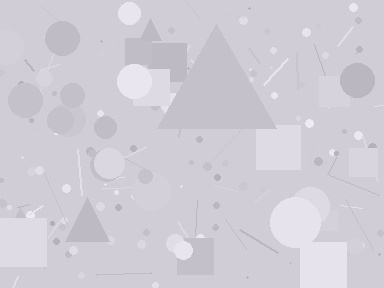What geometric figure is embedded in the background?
A triangle is embedded in the background.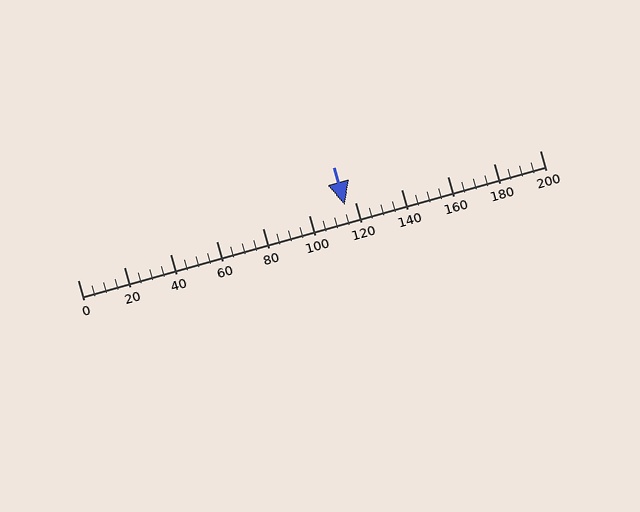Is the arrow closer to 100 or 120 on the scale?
The arrow is closer to 120.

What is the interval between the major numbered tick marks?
The major tick marks are spaced 20 units apart.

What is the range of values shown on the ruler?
The ruler shows values from 0 to 200.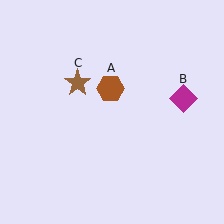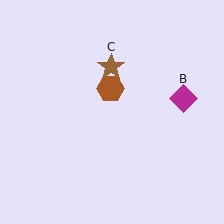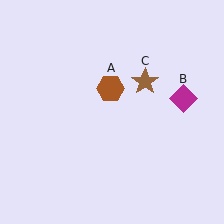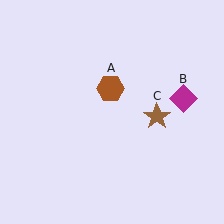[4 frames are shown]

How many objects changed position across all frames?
1 object changed position: brown star (object C).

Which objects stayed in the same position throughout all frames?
Brown hexagon (object A) and magenta diamond (object B) remained stationary.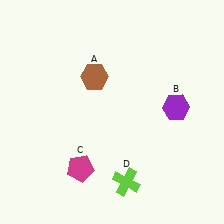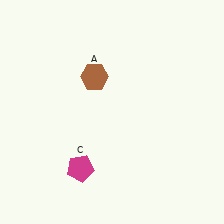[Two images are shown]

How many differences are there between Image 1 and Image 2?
There are 2 differences between the two images.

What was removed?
The purple hexagon (B), the lime cross (D) were removed in Image 2.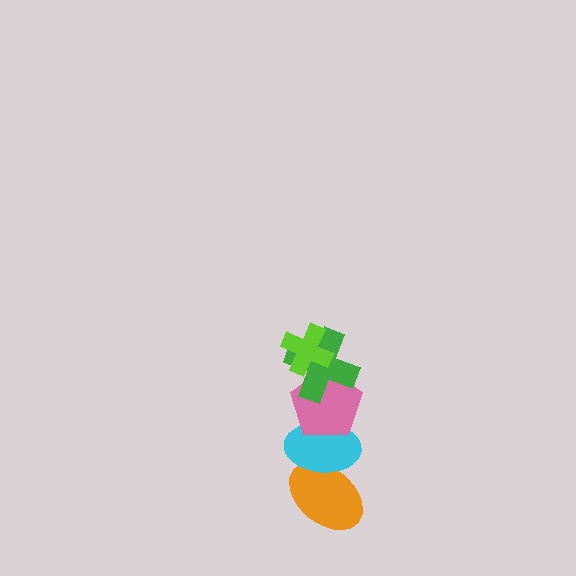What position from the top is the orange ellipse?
The orange ellipse is 5th from the top.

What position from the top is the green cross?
The green cross is 2nd from the top.